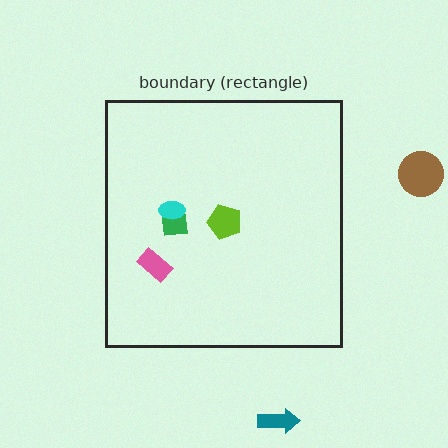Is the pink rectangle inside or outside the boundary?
Inside.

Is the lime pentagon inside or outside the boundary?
Inside.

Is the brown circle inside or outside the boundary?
Outside.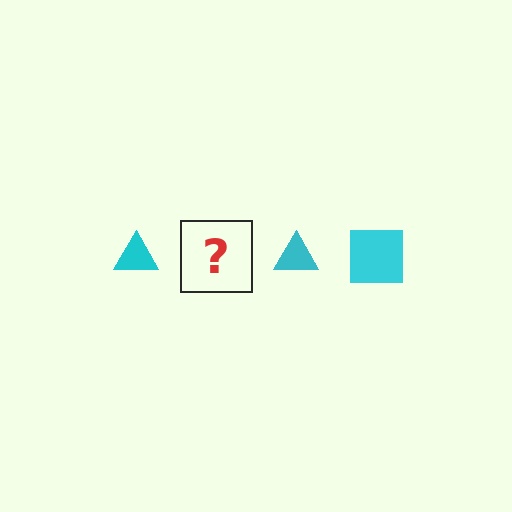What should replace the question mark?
The question mark should be replaced with a cyan square.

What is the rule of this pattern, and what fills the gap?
The rule is that the pattern cycles through triangle, square shapes in cyan. The gap should be filled with a cyan square.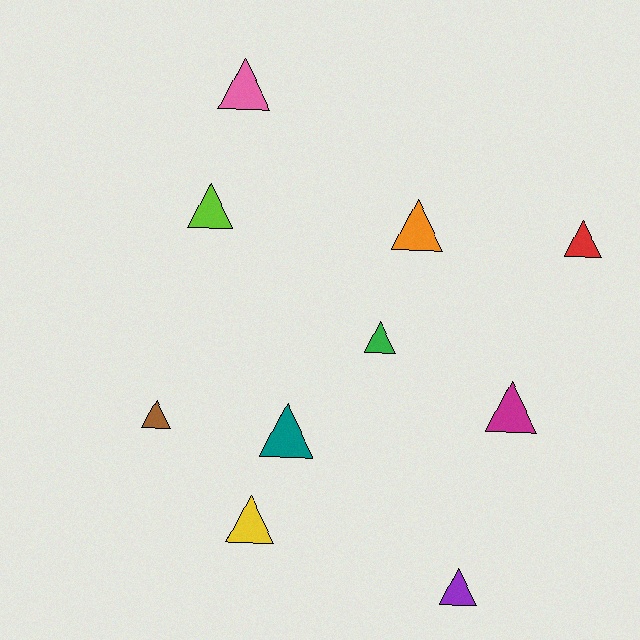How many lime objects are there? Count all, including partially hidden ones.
There is 1 lime object.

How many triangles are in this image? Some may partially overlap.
There are 10 triangles.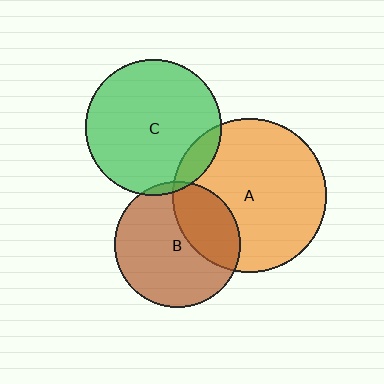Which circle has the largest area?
Circle A (orange).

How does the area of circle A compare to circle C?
Approximately 1.3 times.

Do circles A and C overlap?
Yes.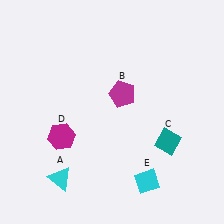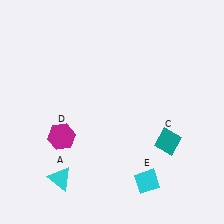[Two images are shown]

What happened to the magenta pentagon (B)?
The magenta pentagon (B) was removed in Image 2. It was in the top-right area of Image 1.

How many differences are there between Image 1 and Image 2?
There is 1 difference between the two images.